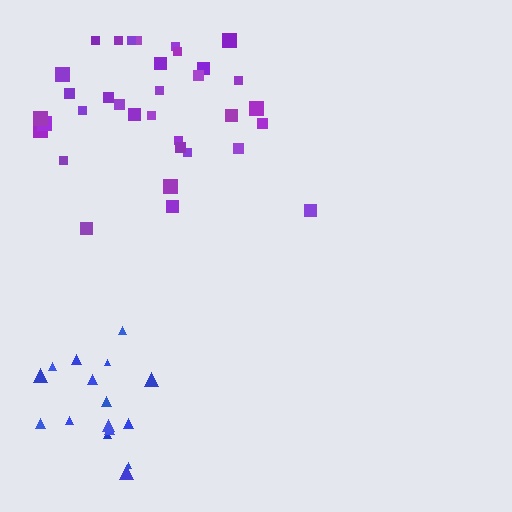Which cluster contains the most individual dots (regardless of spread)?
Purple (34).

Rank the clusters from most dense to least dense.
blue, purple.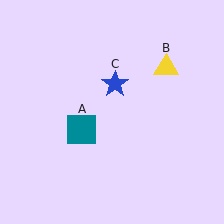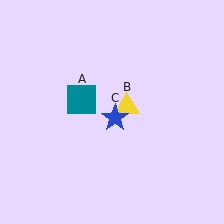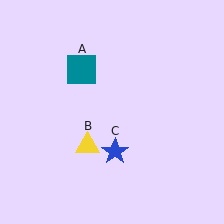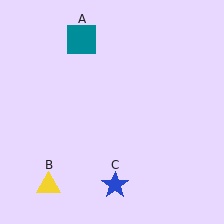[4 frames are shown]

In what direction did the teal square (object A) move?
The teal square (object A) moved up.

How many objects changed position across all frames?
3 objects changed position: teal square (object A), yellow triangle (object B), blue star (object C).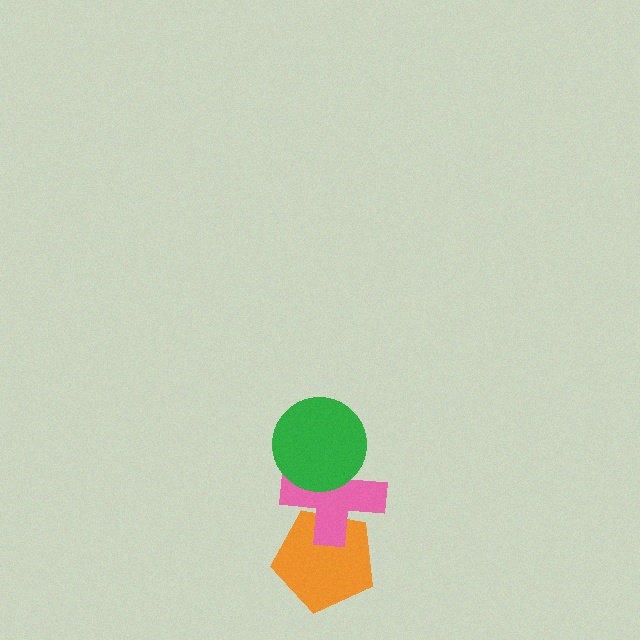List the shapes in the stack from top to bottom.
From top to bottom: the green circle, the pink cross, the orange pentagon.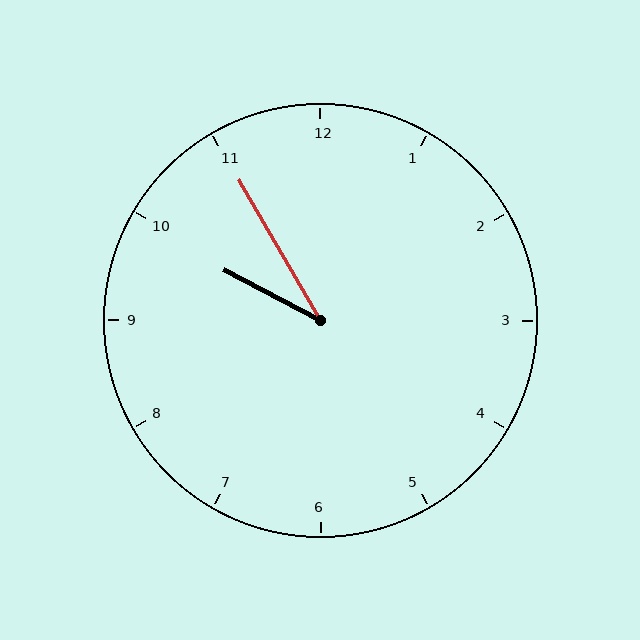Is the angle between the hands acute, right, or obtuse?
It is acute.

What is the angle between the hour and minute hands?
Approximately 32 degrees.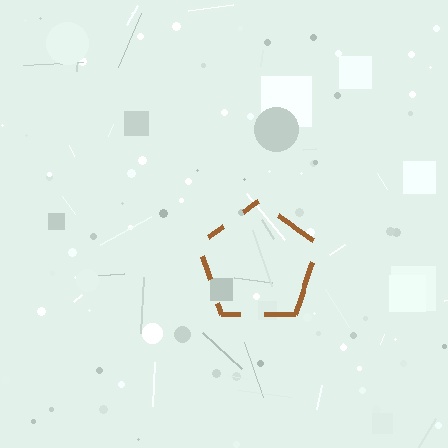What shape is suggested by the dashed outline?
The dashed outline suggests a pentagon.